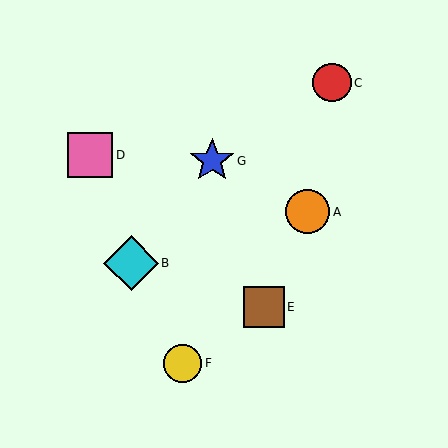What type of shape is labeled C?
Shape C is a red circle.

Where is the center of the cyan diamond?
The center of the cyan diamond is at (131, 263).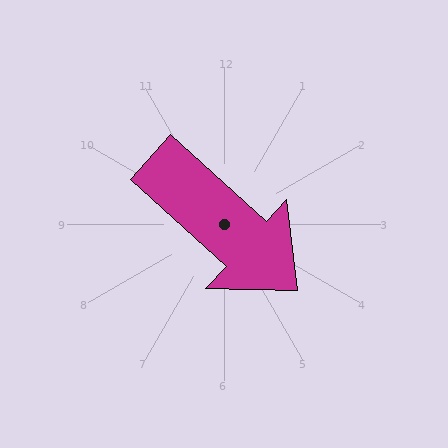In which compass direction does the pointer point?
Southeast.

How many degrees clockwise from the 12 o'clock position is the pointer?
Approximately 132 degrees.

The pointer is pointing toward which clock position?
Roughly 4 o'clock.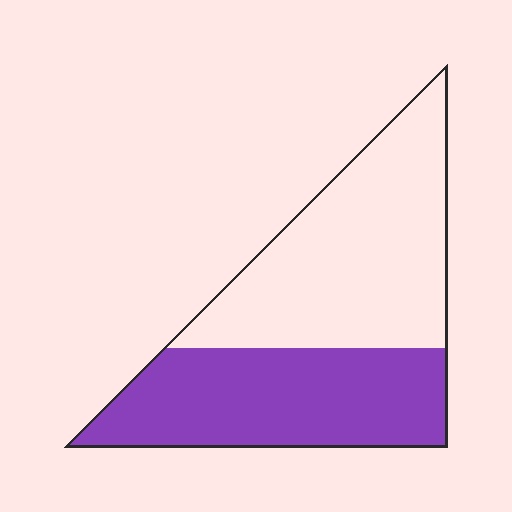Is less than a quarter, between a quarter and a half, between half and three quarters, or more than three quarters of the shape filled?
Between a quarter and a half.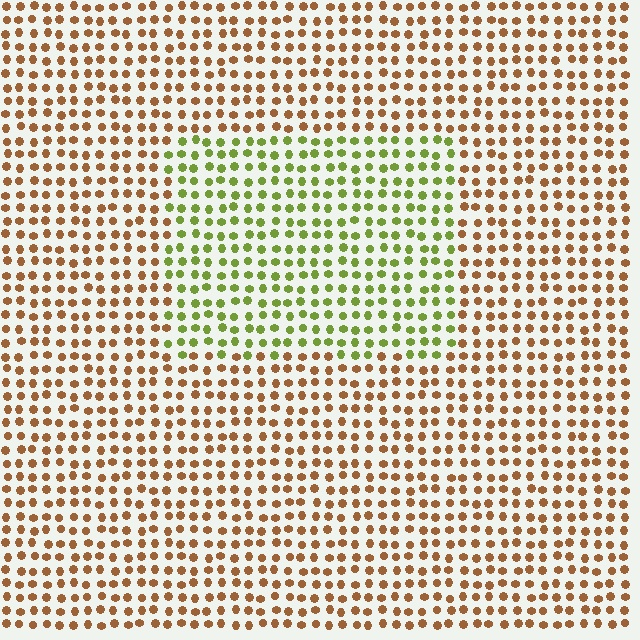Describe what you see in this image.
The image is filled with small brown elements in a uniform arrangement. A rectangle-shaped region is visible where the elements are tinted to a slightly different hue, forming a subtle color boundary.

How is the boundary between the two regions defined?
The boundary is defined purely by a slight shift in hue (about 60 degrees). Spacing, size, and orientation are identical on both sides.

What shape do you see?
I see a rectangle.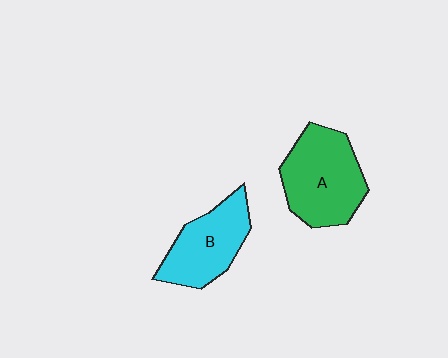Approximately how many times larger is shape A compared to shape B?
Approximately 1.2 times.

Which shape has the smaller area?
Shape B (cyan).